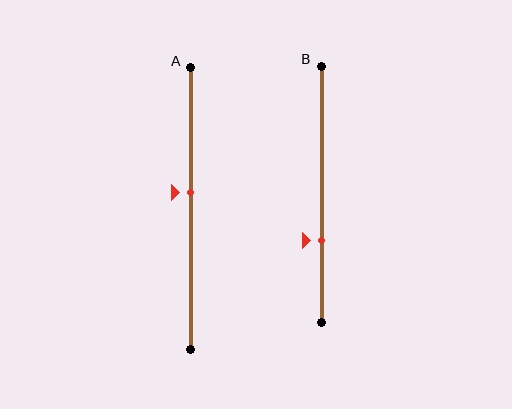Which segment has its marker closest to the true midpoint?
Segment A has its marker closest to the true midpoint.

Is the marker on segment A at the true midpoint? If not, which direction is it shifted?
No, the marker on segment A is shifted upward by about 6% of the segment length.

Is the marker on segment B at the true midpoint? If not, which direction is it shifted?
No, the marker on segment B is shifted downward by about 18% of the segment length.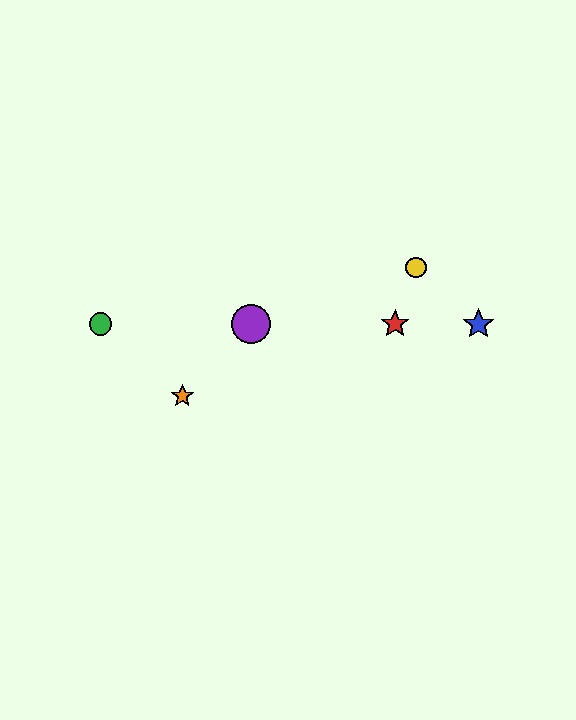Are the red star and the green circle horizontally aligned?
Yes, both are at y≈324.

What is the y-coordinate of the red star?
The red star is at y≈324.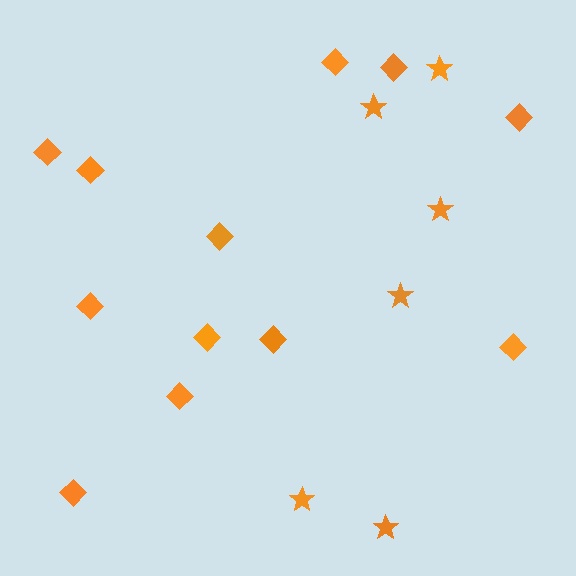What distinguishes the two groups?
There are 2 groups: one group of diamonds (12) and one group of stars (6).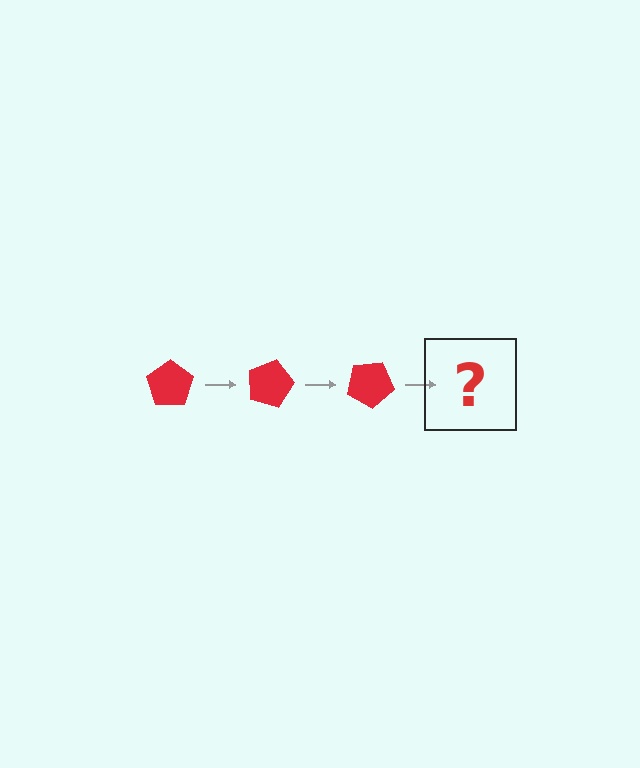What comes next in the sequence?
The next element should be a red pentagon rotated 45 degrees.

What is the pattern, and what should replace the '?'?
The pattern is that the pentagon rotates 15 degrees each step. The '?' should be a red pentagon rotated 45 degrees.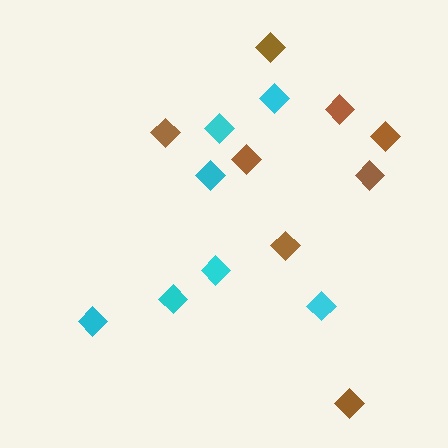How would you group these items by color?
There are 2 groups: one group of cyan diamonds (7) and one group of brown diamonds (8).